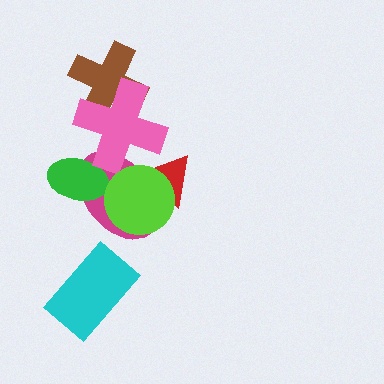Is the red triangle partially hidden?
Yes, it is partially covered by another shape.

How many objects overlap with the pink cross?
3 objects overlap with the pink cross.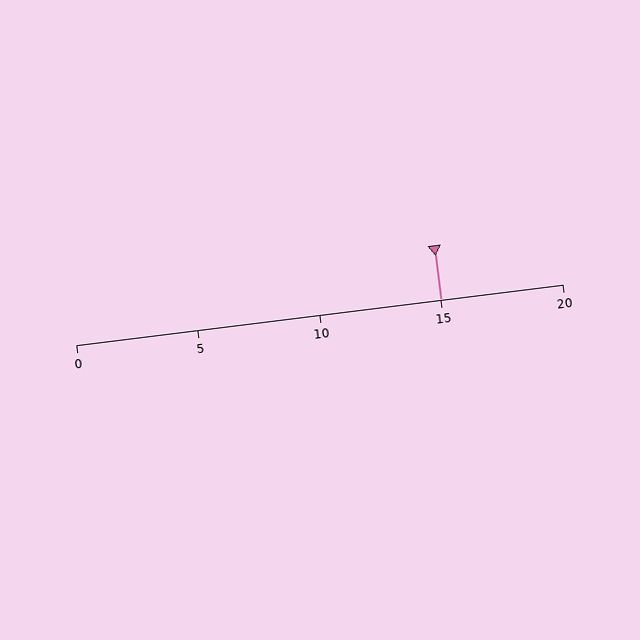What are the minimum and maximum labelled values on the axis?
The axis runs from 0 to 20.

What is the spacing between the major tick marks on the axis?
The major ticks are spaced 5 apart.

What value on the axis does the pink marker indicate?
The marker indicates approximately 15.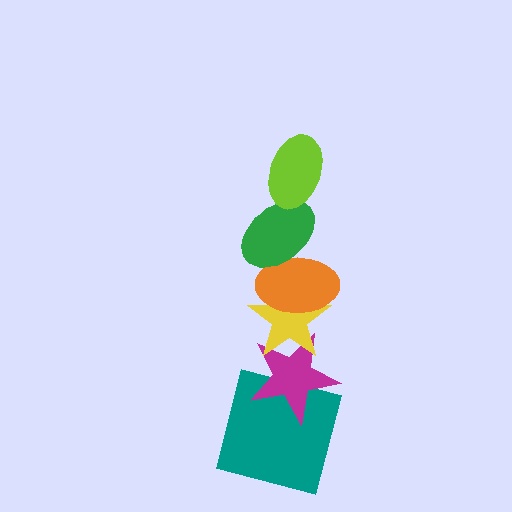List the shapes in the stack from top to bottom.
From top to bottom: the lime ellipse, the green ellipse, the orange ellipse, the yellow star, the magenta star, the teal square.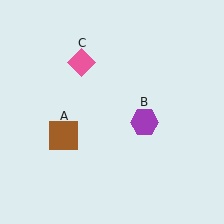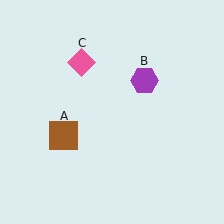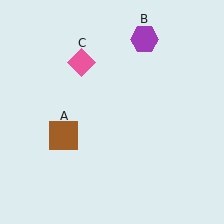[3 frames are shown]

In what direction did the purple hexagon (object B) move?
The purple hexagon (object B) moved up.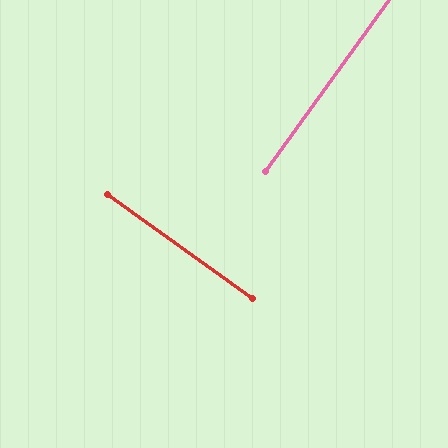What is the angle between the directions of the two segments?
Approximately 90 degrees.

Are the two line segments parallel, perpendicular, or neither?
Perpendicular — they meet at approximately 90°.